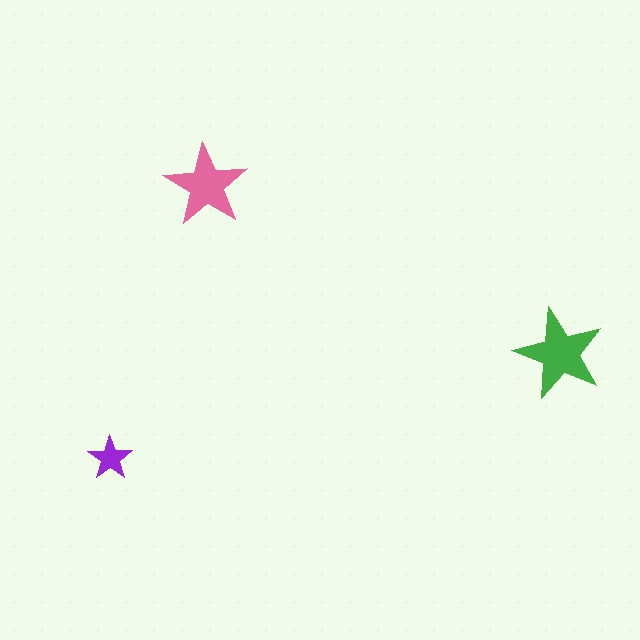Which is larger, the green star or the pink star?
The green one.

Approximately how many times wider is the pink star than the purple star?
About 2 times wider.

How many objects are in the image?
There are 3 objects in the image.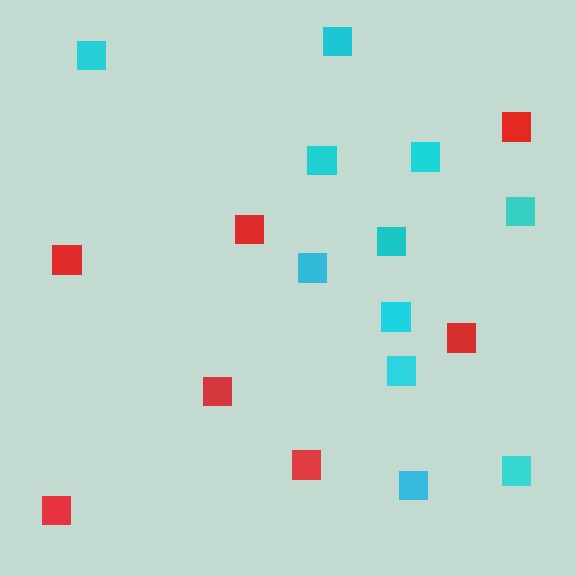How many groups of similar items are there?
There are 2 groups: one group of cyan squares (11) and one group of red squares (7).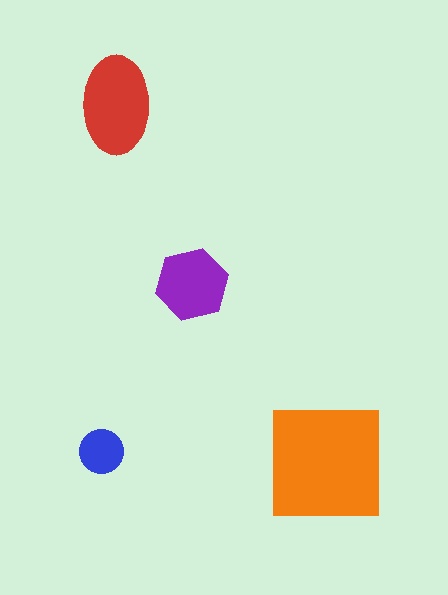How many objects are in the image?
There are 4 objects in the image.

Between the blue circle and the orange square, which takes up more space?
The orange square.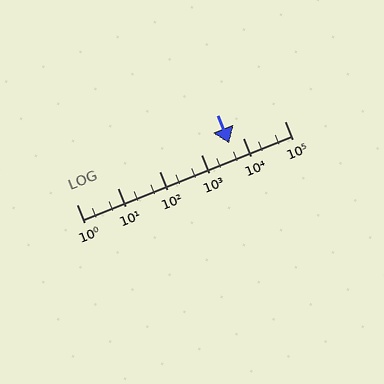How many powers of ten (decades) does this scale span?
The scale spans 5 decades, from 1 to 100000.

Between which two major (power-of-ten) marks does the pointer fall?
The pointer is between 1000 and 10000.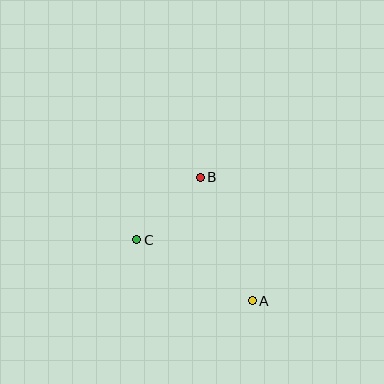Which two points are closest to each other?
Points B and C are closest to each other.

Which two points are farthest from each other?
Points A and B are farthest from each other.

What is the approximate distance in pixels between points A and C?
The distance between A and C is approximately 131 pixels.